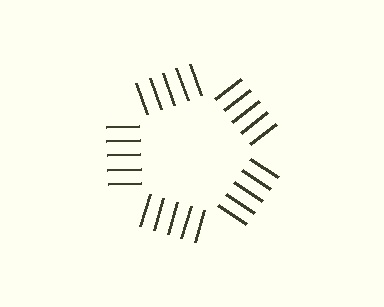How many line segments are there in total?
25 — 5 along each of the 5 edges.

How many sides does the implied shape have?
5 sides — the line-ends trace a pentagon.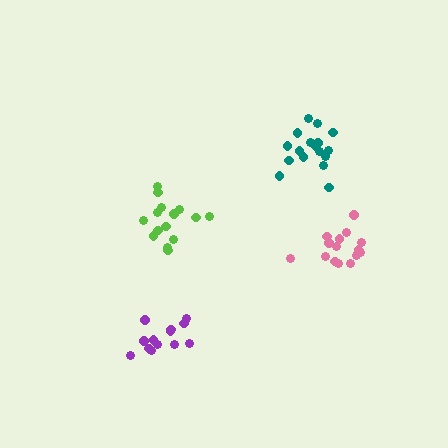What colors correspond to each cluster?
The clusters are colored: purple, teal, pink, lime.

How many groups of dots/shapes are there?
There are 4 groups.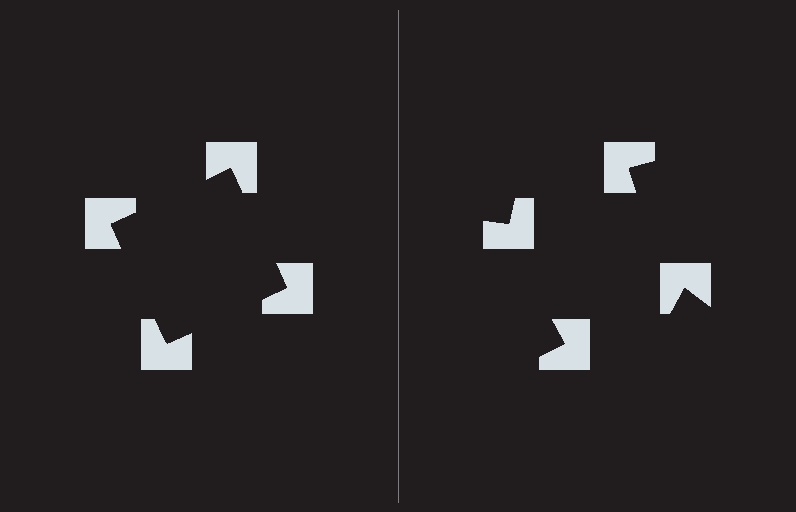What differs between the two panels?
The notched squares are positioned identically on both sides; only the wedge orientations differ. On the left they align to a square; on the right they are misaligned.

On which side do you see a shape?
An illusory square appears on the left side. On the right side the wedge cuts are rotated, so no coherent shape forms.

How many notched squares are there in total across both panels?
8 — 4 on each side.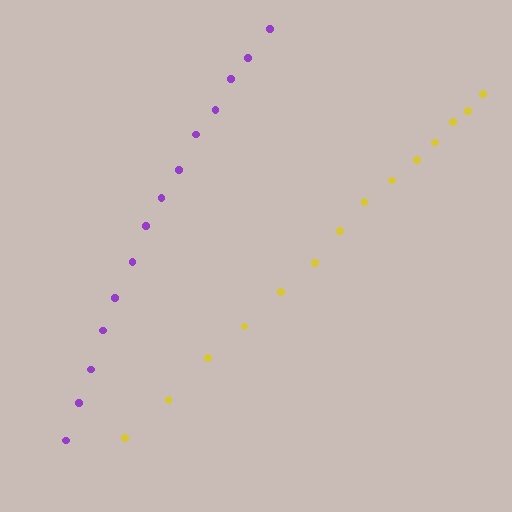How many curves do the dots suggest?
There are 2 distinct paths.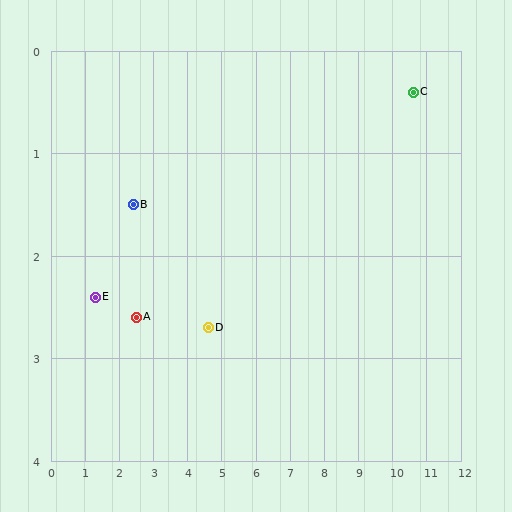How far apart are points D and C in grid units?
Points D and C are about 6.4 grid units apart.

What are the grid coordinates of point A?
Point A is at approximately (2.5, 2.6).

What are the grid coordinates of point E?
Point E is at approximately (1.3, 2.4).